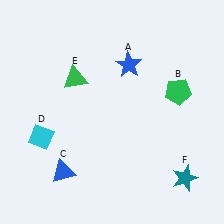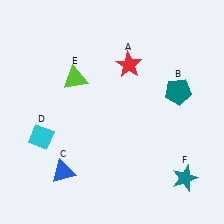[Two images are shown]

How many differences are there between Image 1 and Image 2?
There are 3 differences between the two images.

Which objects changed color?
A changed from blue to red. B changed from green to teal. E changed from green to lime.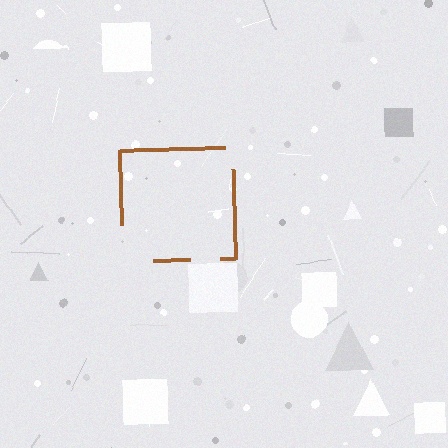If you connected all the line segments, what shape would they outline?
They would outline a square.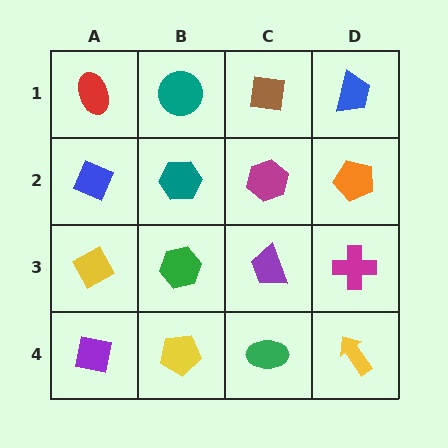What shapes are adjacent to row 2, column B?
A teal circle (row 1, column B), a green hexagon (row 3, column B), a blue diamond (row 2, column A), a magenta hexagon (row 2, column C).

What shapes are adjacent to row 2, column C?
A brown square (row 1, column C), a purple trapezoid (row 3, column C), a teal hexagon (row 2, column B), an orange pentagon (row 2, column D).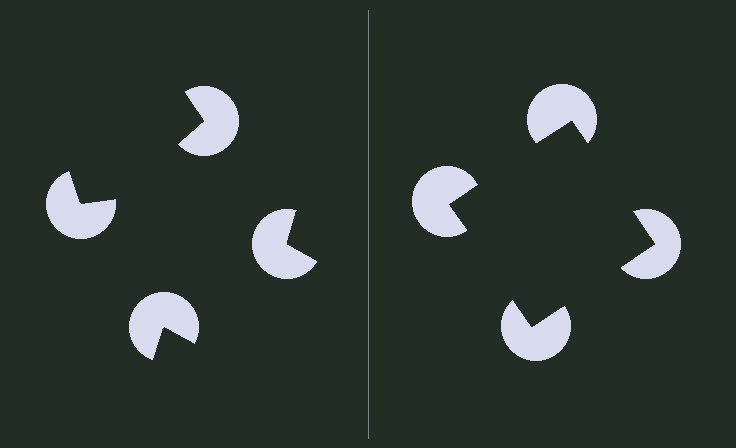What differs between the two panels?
The pac-man discs are positioned identically on both sides; only the wedge orientations differ. On the right they align to a square; on the left they are misaligned.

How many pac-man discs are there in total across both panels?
8 — 4 on each side.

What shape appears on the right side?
An illusory square.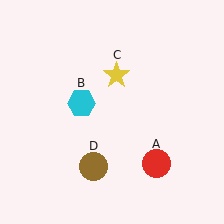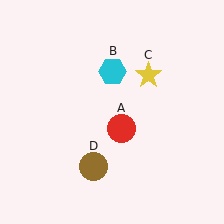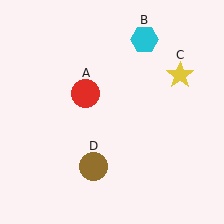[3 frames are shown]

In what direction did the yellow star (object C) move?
The yellow star (object C) moved right.